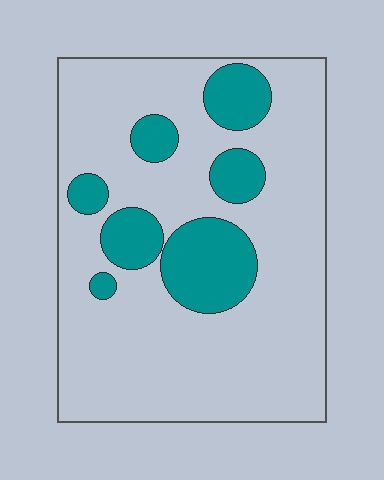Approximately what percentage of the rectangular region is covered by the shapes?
Approximately 20%.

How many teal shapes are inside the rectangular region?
7.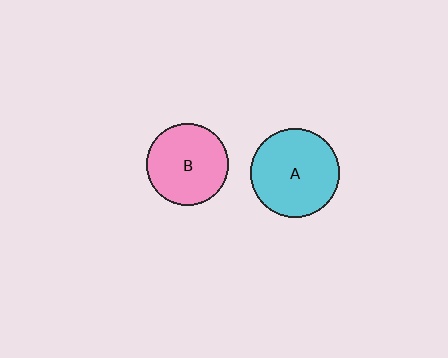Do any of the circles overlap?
No, none of the circles overlap.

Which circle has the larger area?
Circle A (cyan).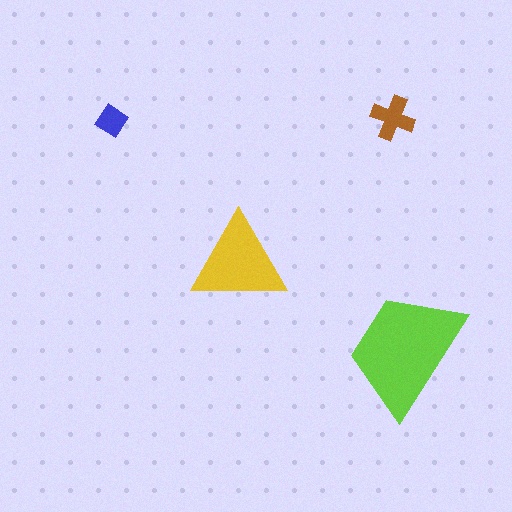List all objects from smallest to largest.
The blue diamond, the brown cross, the yellow triangle, the lime trapezoid.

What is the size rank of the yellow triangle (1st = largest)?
2nd.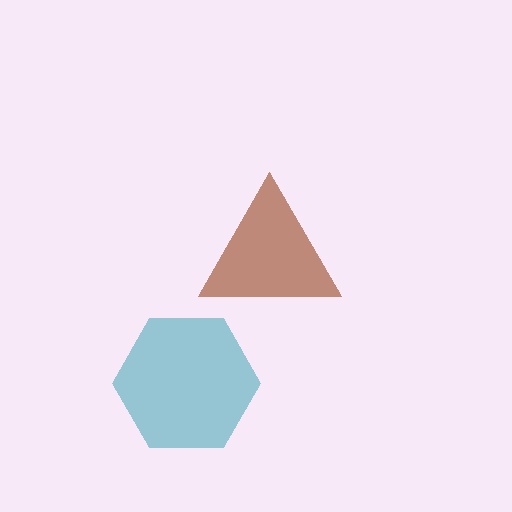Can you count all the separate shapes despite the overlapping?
Yes, there are 2 separate shapes.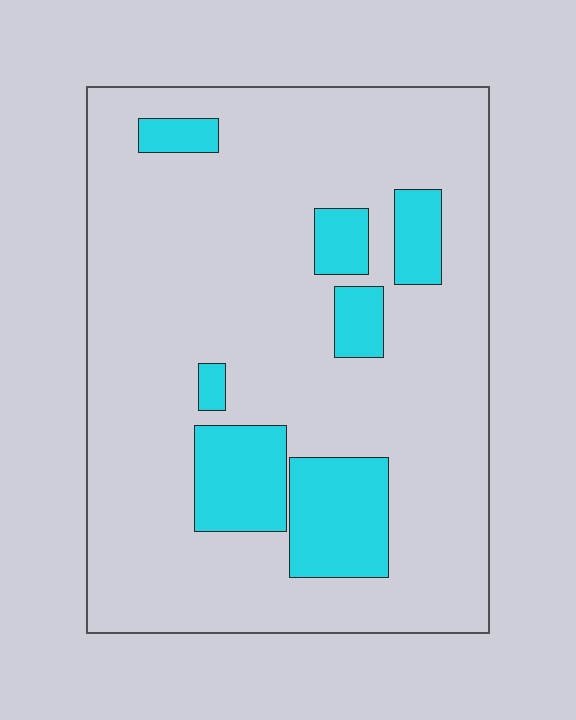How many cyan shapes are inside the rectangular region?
7.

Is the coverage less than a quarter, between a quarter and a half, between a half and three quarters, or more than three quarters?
Less than a quarter.